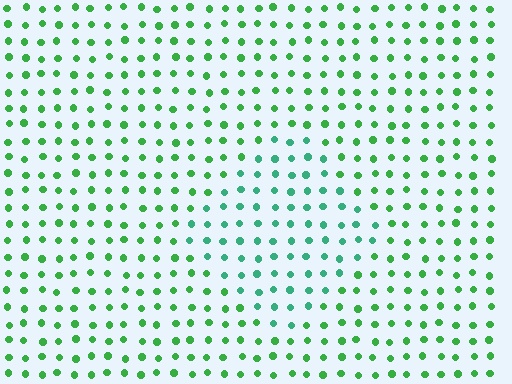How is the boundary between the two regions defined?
The boundary is defined purely by a slight shift in hue (about 30 degrees). Spacing, size, and orientation are identical on both sides.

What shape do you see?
I see a diamond.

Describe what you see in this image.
The image is filled with small green elements in a uniform arrangement. A diamond-shaped region is visible where the elements are tinted to a slightly different hue, forming a subtle color boundary.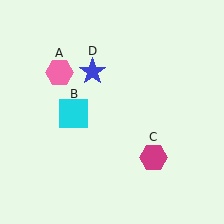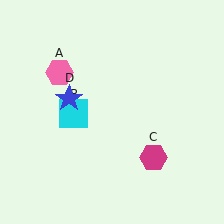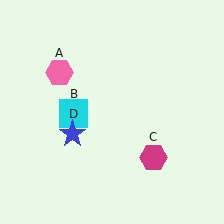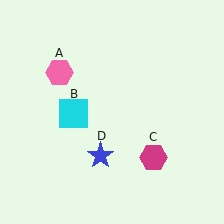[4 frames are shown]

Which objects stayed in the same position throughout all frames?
Pink hexagon (object A) and cyan square (object B) and magenta hexagon (object C) remained stationary.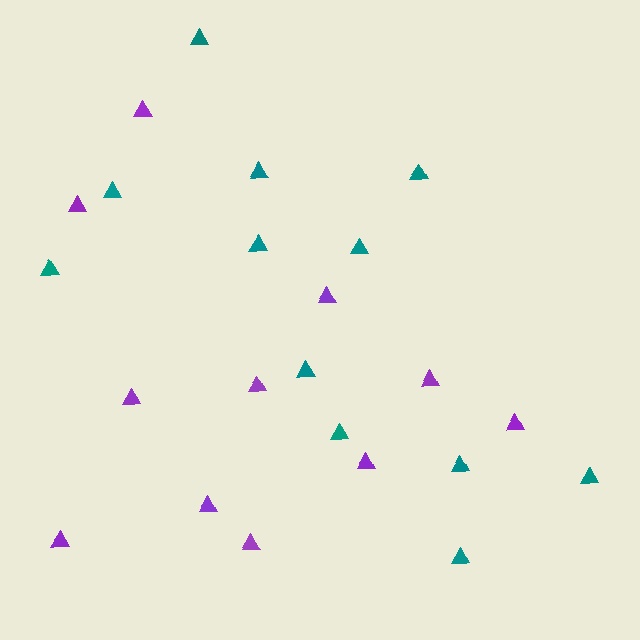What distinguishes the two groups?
There are 2 groups: one group of purple triangles (11) and one group of teal triangles (12).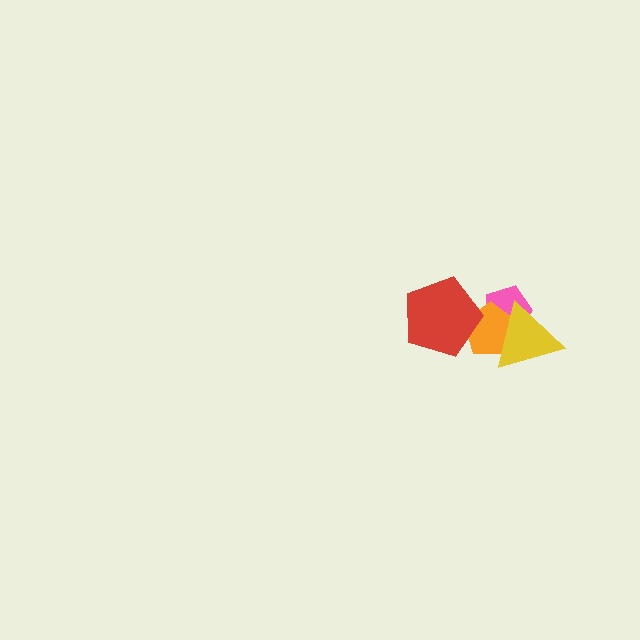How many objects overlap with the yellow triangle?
2 objects overlap with the yellow triangle.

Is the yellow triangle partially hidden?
No, no other shape covers it.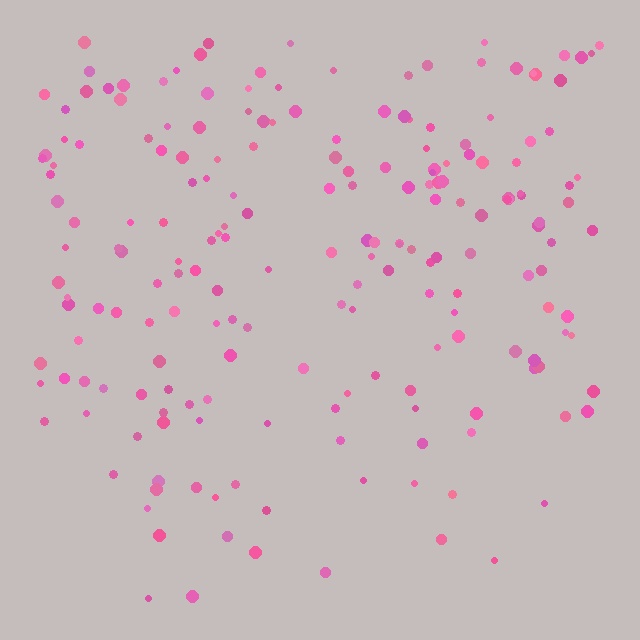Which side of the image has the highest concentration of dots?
The top.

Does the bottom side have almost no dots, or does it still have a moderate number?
Still a moderate number, just noticeably fewer than the top.